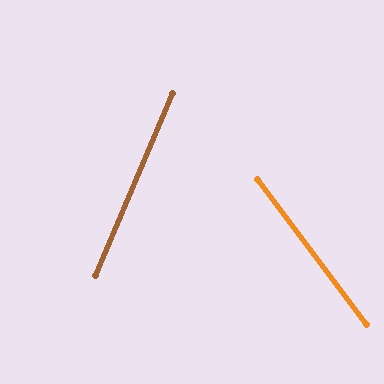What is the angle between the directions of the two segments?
Approximately 60 degrees.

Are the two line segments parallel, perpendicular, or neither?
Neither parallel nor perpendicular — they differ by about 60°.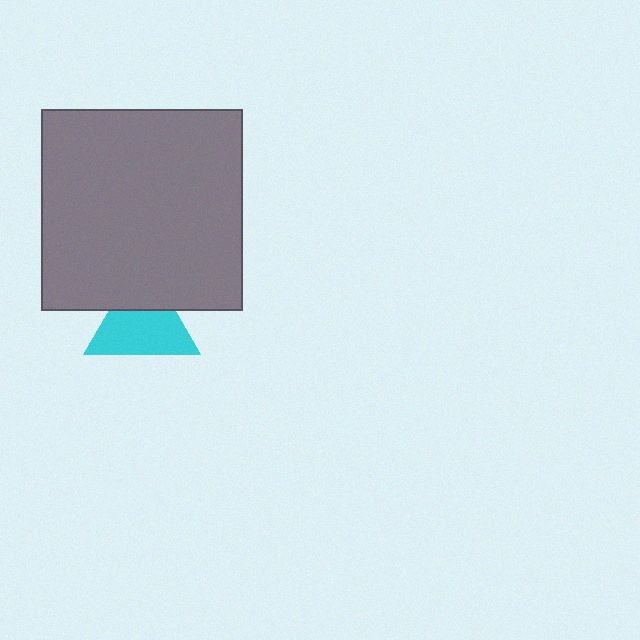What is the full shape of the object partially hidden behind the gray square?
The partially hidden object is a cyan triangle.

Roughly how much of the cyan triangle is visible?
Most of it is visible (roughly 67%).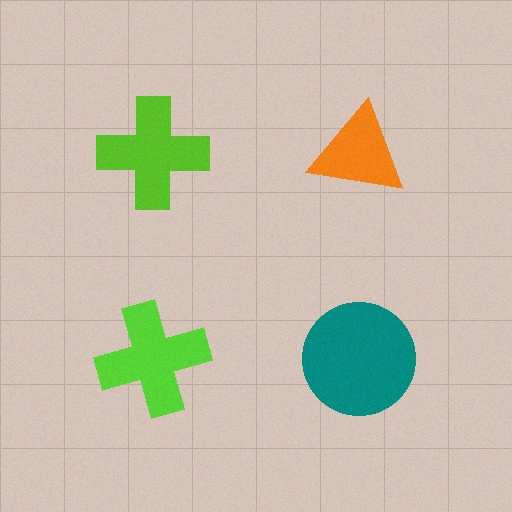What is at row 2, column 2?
A teal circle.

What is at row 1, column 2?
An orange triangle.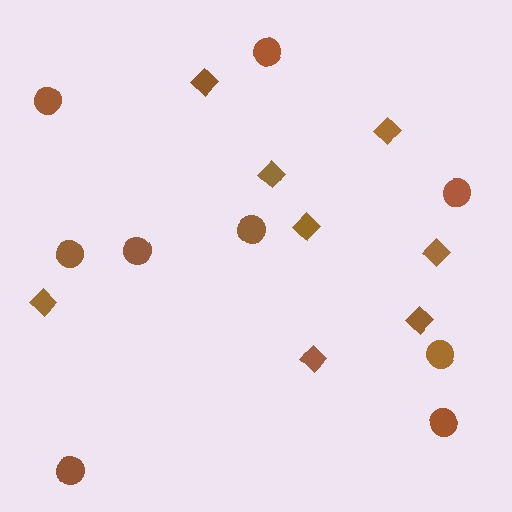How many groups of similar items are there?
There are 2 groups: one group of diamonds (8) and one group of circles (9).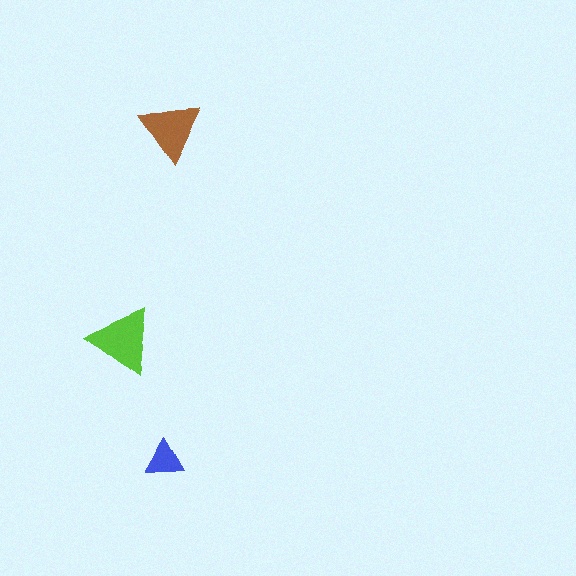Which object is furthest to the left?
The lime triangle is leftmost.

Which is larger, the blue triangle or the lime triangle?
The lime one.